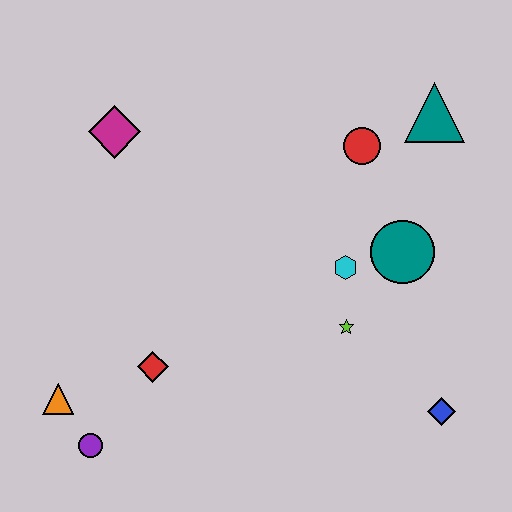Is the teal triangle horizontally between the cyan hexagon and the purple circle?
No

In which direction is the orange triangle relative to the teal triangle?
The orange triangle is to the left of the teal triangle.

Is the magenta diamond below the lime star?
No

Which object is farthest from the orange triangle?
The teal triangle is farthest from the orange triangle.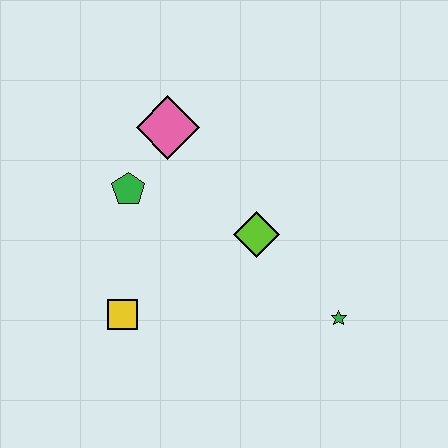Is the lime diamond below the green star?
No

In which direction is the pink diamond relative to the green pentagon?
The pink diamond is above the green pentagon.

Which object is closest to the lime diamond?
The green star is closest to the lime diamond.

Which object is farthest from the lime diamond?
The yellow square is farthest from the lime diamond.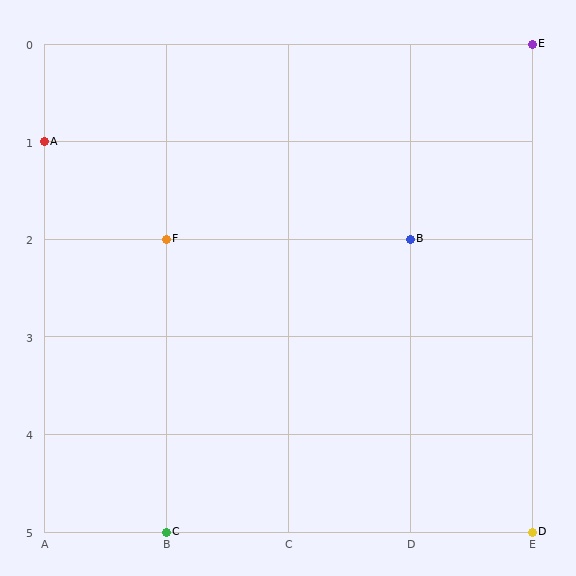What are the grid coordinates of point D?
Point D is at grid coordinates (E, 5).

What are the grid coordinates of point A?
Point A is at grid coordinates (A, 1).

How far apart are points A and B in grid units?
Points A and B are 3 columns and 1 row apart (about 3.2 grid units diagonally).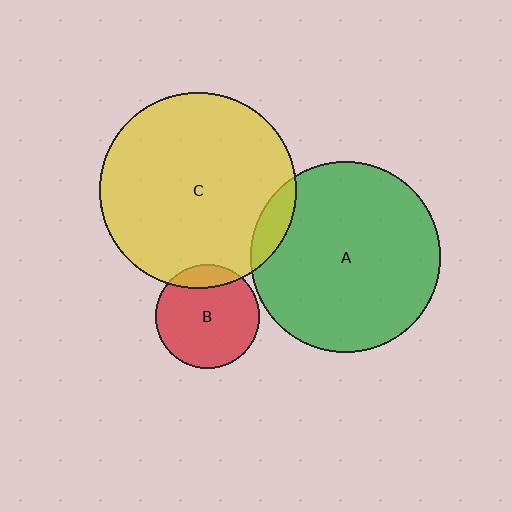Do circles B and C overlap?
Yes.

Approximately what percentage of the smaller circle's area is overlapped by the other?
Approximately 15%.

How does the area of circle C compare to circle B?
Approximately 3.6 times.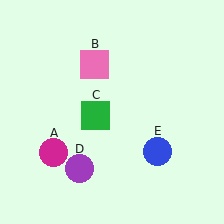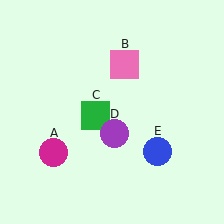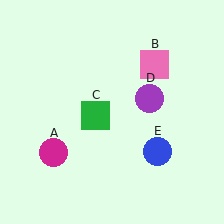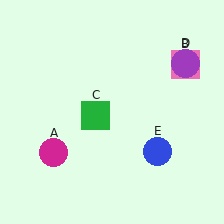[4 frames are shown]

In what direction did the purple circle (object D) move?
The purple circle (object D) moved up and to the right.